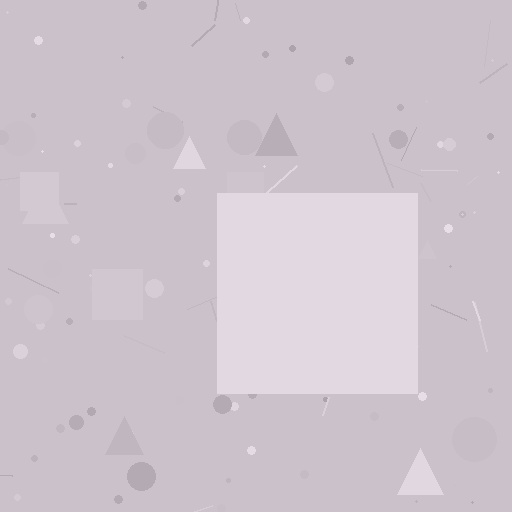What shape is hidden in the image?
A square is hidden in the image.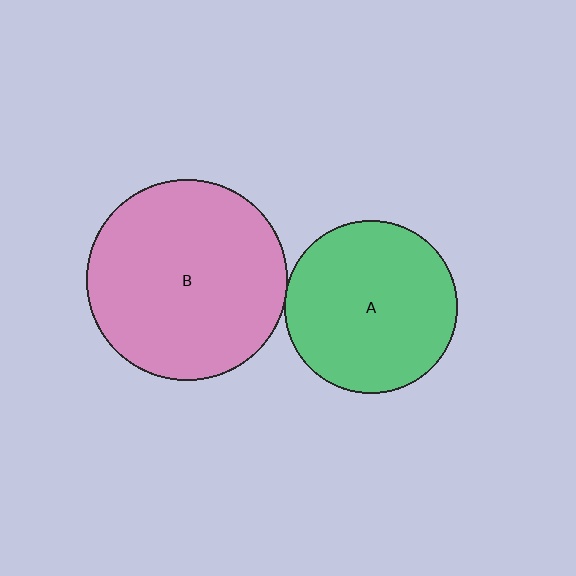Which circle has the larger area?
Circle B (pink).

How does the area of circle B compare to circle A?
Approximately 1.4 times.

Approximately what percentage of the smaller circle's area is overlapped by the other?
Approximately 5%.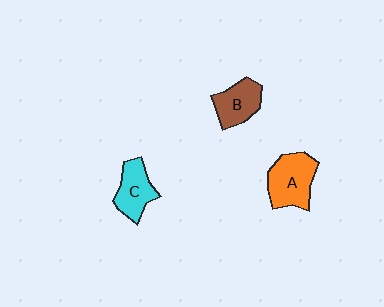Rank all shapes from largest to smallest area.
From largest to smallest: A (orange), C (cyan), B (brown).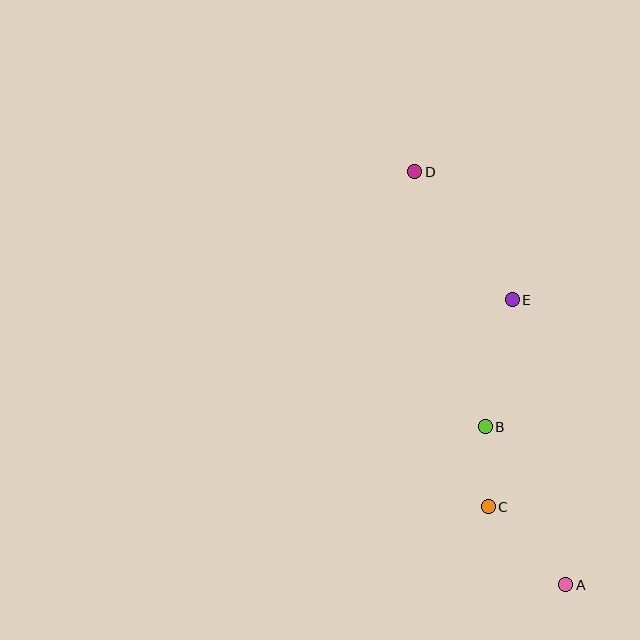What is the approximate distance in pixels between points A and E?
The distance between A and E is approximately 290 pixels.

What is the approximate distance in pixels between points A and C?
The distance between A and C is approximately 110 pixels.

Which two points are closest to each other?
Points B and C are closest to each other.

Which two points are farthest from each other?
Points A and D are farthest from each other.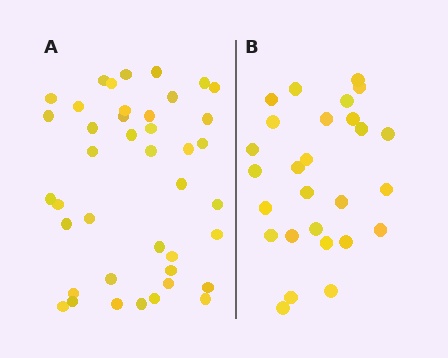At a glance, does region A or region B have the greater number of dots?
Region A (the left region) has more dots.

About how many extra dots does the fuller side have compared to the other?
Region A has approximately 15 more dots than region B.